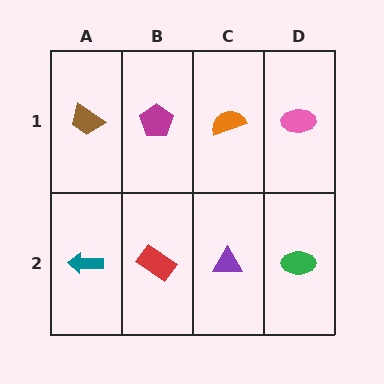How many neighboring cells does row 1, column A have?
2.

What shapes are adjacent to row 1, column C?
A purple triangle (row 2, column C), a magenta pentagon (row 1, column B), a pink ellipse (row 1, column D).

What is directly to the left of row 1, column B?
A brown trapezoid.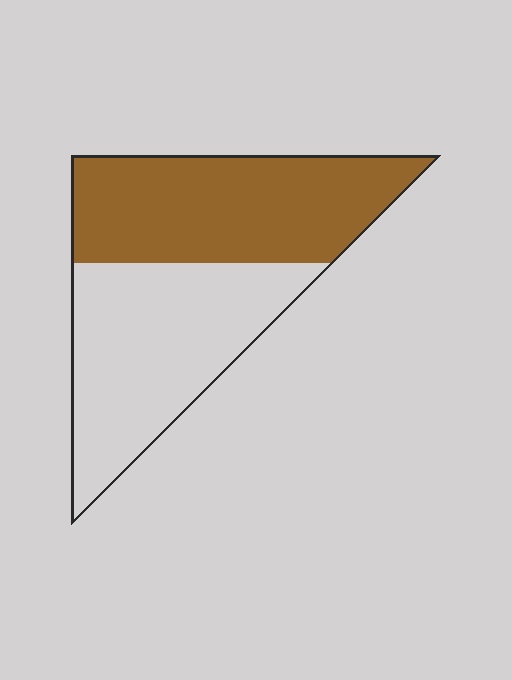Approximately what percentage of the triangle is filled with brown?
Approximately 50%.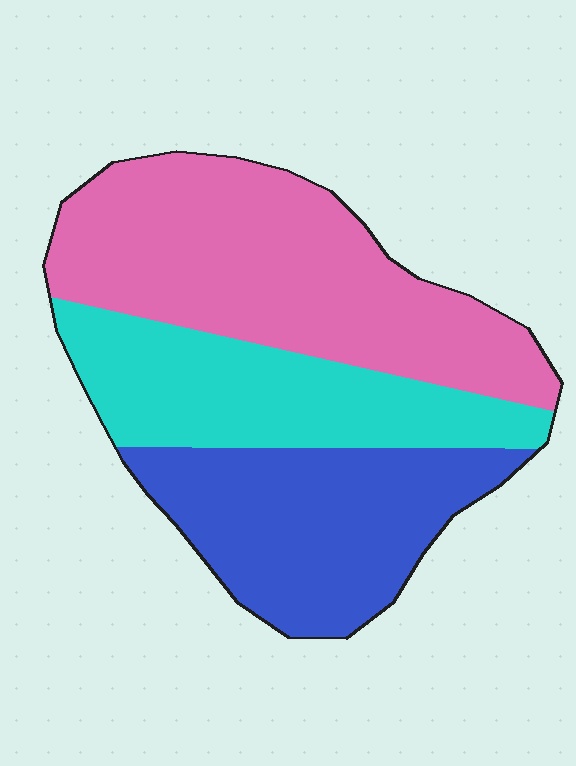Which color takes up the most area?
Pink, at roughly 45%.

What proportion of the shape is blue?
Blue covers about 30% of the shape.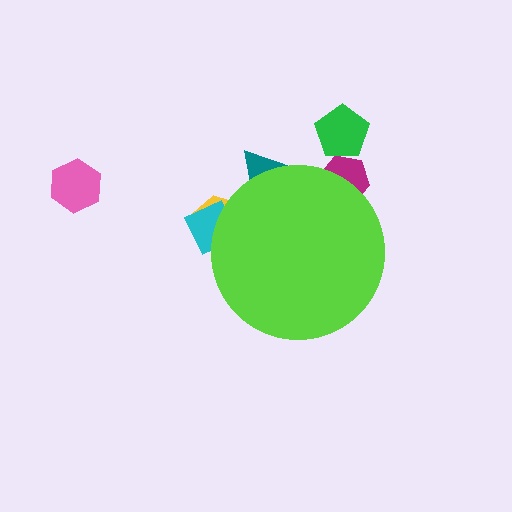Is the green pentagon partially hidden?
No, the green pentagon is fully visible.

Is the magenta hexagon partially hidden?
Yes, the magenta hexagon is partially hidden behind the lime circle.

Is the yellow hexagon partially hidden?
Yes, the yellow hexagon is partially hidden behind the lime circle.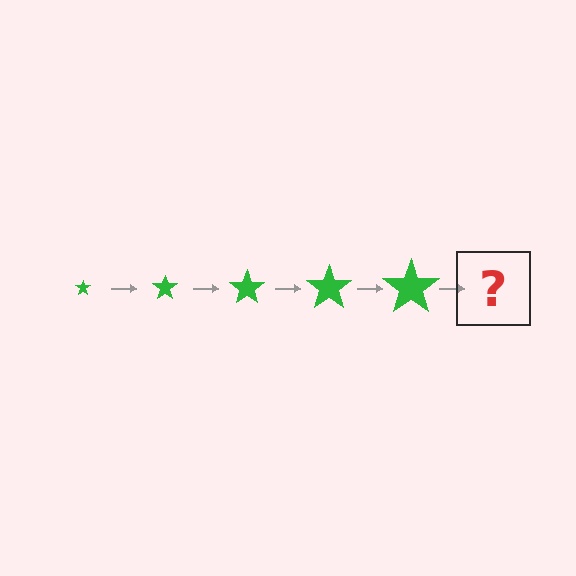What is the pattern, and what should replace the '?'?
The pattern is that the star gets progressively larger each step. The '?' should be a green star, larger than the previous one.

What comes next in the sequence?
The next element should be a green star, larger than the previous one.